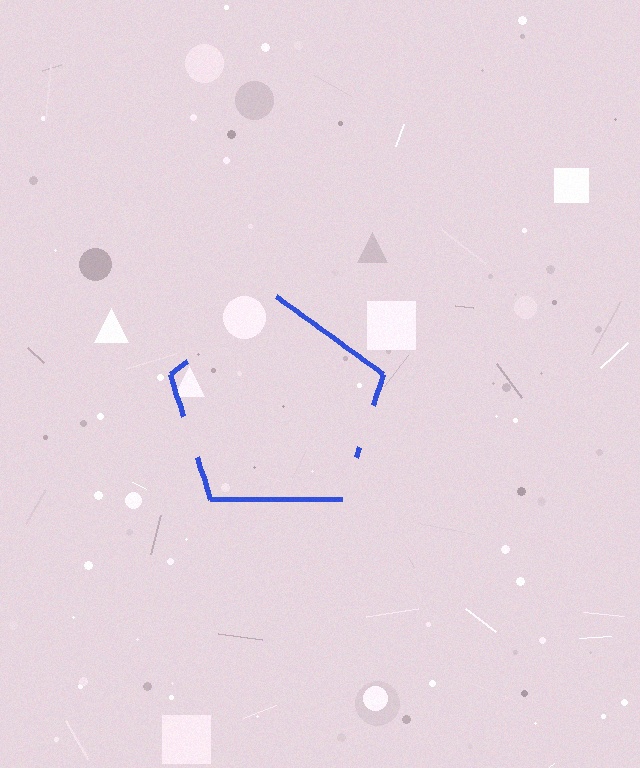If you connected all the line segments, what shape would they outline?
They would outline a pentagon.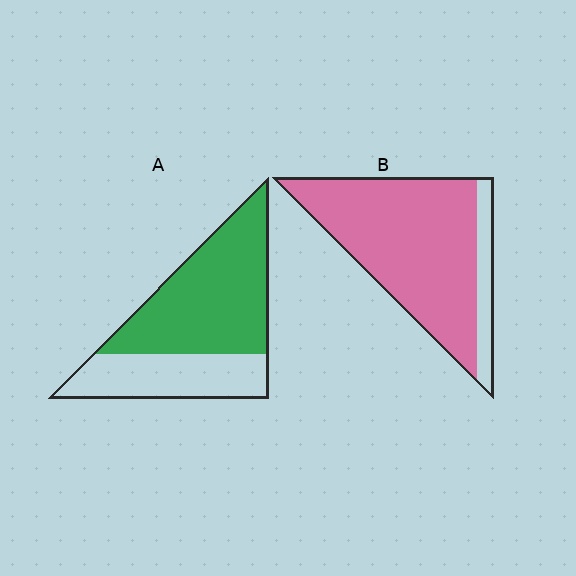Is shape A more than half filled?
Yes.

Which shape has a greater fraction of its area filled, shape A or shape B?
Shape B.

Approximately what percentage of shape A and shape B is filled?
A is approximately 65% and B is approximately 85%.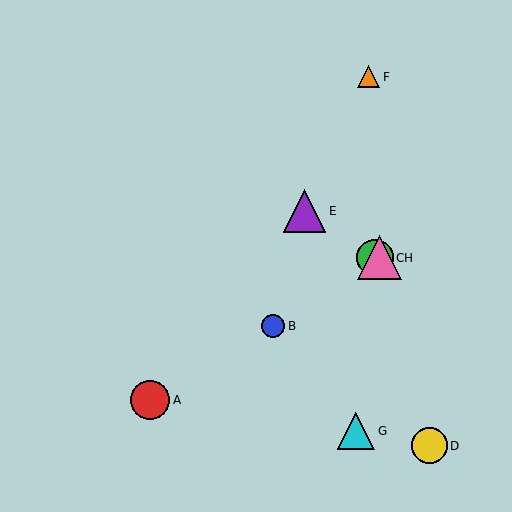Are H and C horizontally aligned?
Yes, both are at y≈258.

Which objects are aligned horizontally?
Objects C, H are aligned horizontally.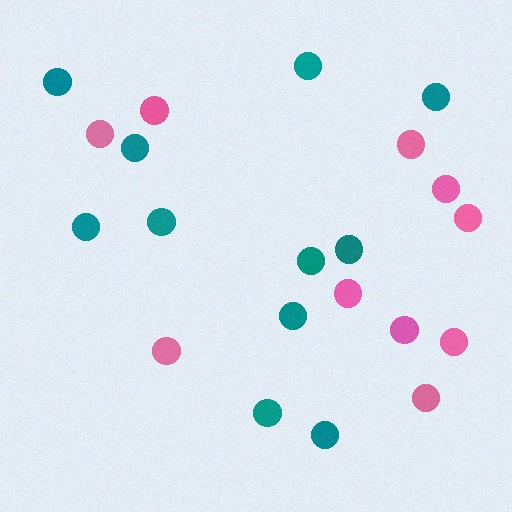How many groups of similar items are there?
There are 2 groups: one group of teal circles (11) and one group of pink circles (10).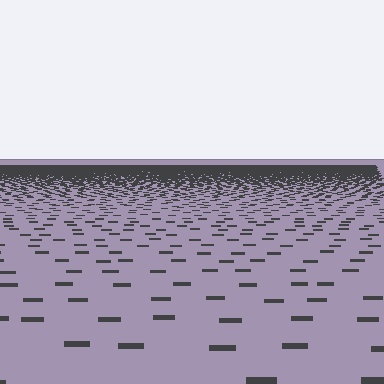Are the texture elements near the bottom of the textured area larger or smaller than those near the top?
Larger. Near the bottom, elements are closer to the viewer and appear at a bigger on-screen size.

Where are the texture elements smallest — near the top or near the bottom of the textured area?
Near the top.